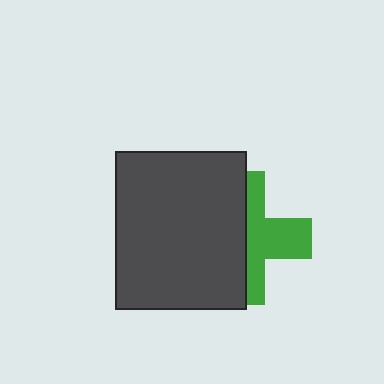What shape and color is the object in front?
The object in front is a dark gray rectangle.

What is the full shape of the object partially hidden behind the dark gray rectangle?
The partially hidden object is a green cross.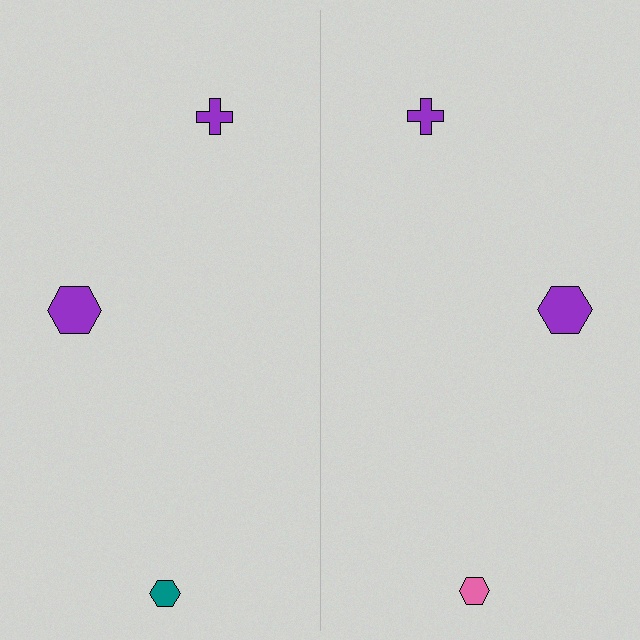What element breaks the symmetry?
The pink hexagon on the right side breaks the symmetry — its mirror counterpart is teal.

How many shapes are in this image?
There are 6 shapes in this image.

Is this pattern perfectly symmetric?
No, the pattern is not perfectly symmetric. The pink hexagon on the right side breaks the symmetry — its mirror counterpart is teal.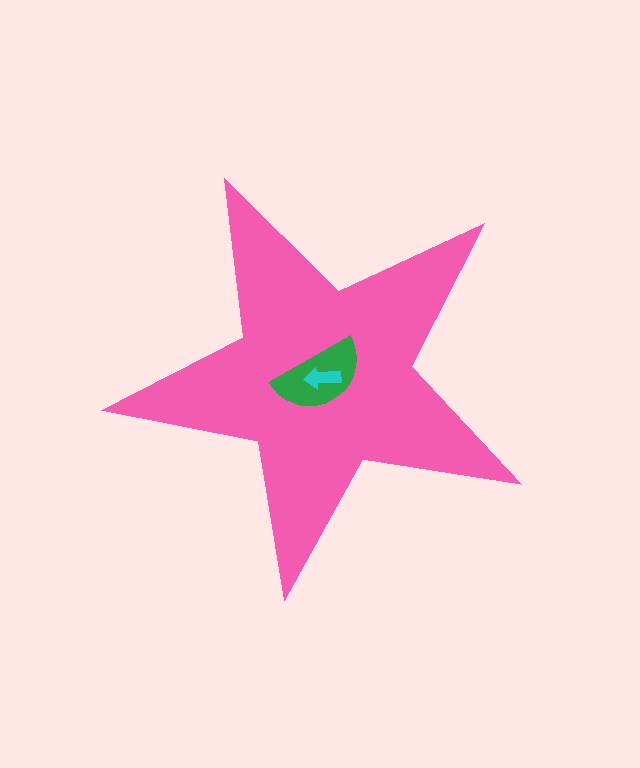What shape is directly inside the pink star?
The green semicircle.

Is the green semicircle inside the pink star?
Yes.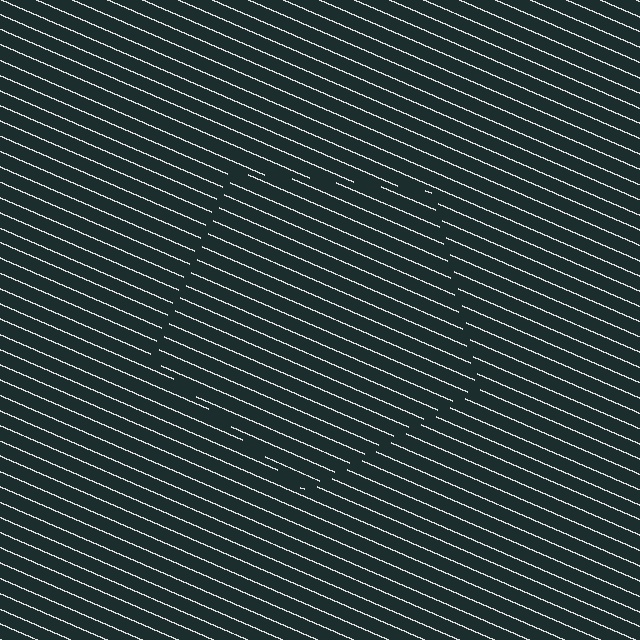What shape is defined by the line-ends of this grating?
An illusory pentagon. The interior of the shape contains the same grating, shifted by half a period — the contour is defined by the phase discontinuity where line-ends from the inner and outer gratings abut.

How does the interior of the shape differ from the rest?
The interior of the shape contains the same grating, shifted by half a period — the contour is defined by the phase discontinuity where line-ends from the inner and outer gratings abut.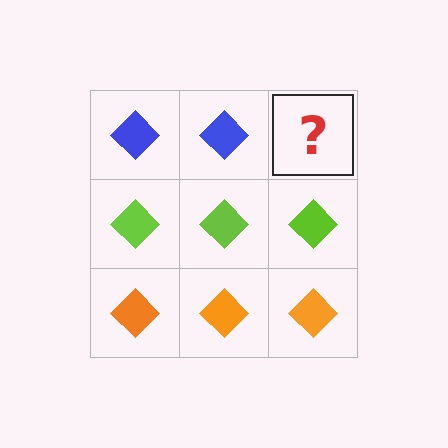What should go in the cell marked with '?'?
The missing cell should contain a blue diamond.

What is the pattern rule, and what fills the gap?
The rule is that each row has a consistent color. The gap should be filled with a blue diamond.